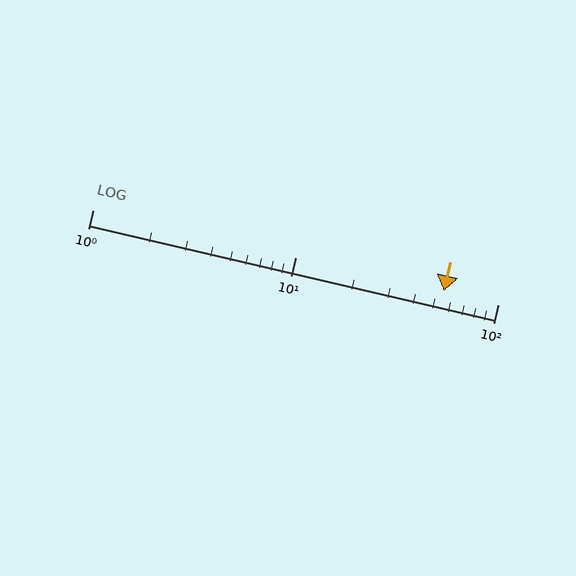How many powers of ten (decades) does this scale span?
The scale spans 2 decades, from 1 to 100.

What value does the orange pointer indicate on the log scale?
The pointer indicates approximately 54.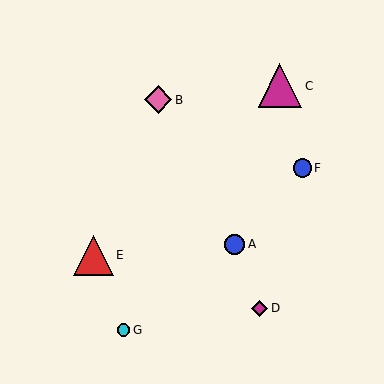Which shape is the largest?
The magenta triangle (labeled C) is the largest.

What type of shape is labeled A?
Shape A is a blue circle.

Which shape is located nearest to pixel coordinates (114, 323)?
The cyan circle (labeled G) at (123, 330) is nearest to that location.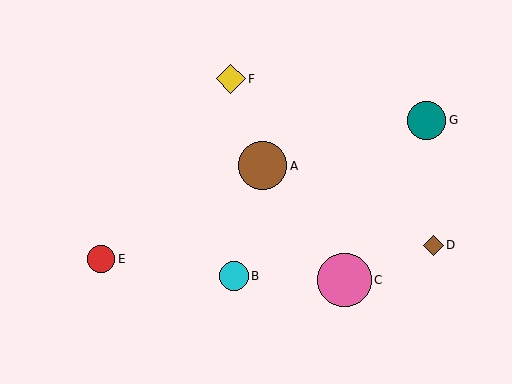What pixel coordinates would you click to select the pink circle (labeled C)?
Click at (344, 280) to select the pink circle C.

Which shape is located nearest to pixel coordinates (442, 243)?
The brown diamond (labeled D) at (433, 245) is nearest to that location.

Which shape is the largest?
The pink circle (labeled C) is the largest.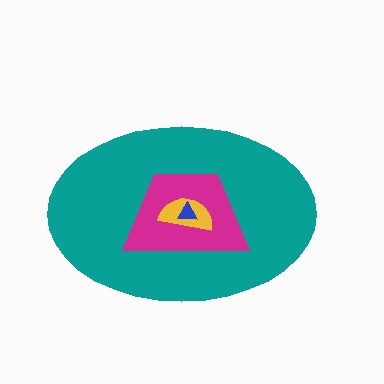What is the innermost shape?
The blue triangle.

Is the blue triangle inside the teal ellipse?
Yes.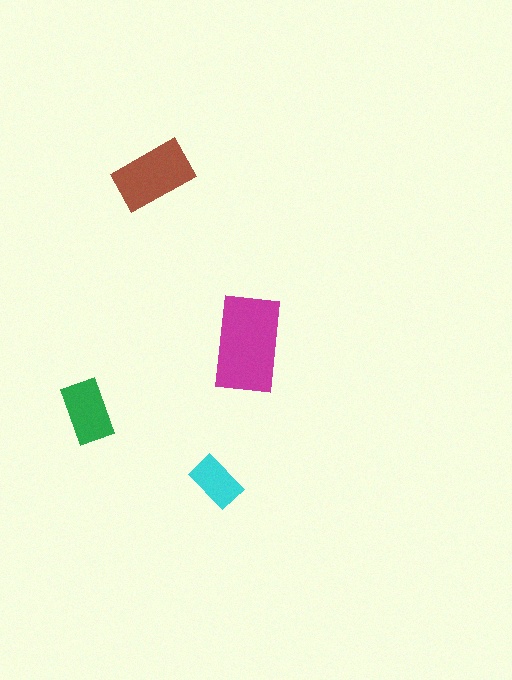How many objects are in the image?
There are 4 objects in the image.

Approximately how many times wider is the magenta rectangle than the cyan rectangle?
About 2 times wider.